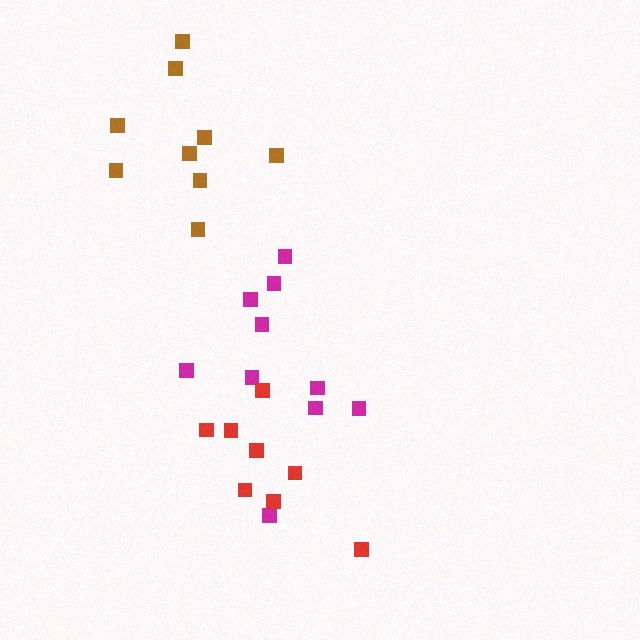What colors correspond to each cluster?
The clusters are colored: magenta, red, brown.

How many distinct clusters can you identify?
There are 3 distinct clusters.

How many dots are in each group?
Group 1: 10 dots, Group 2: 8 dots, Group 3: 9 dots (27 total).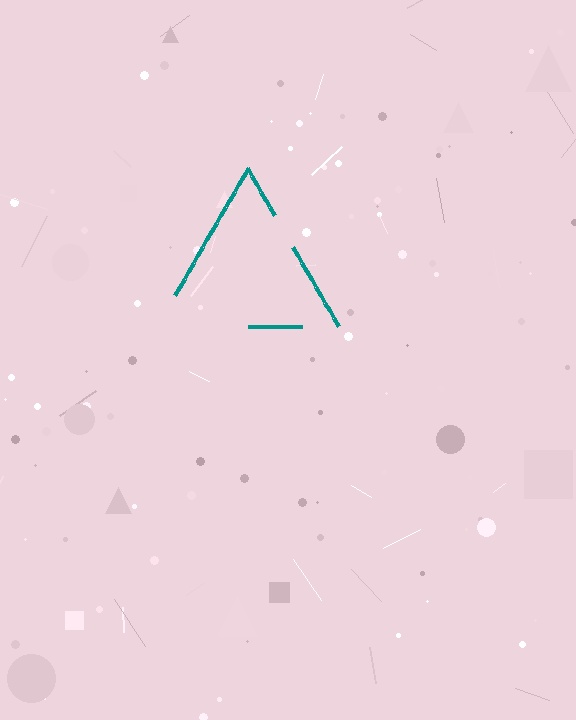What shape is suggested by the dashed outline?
The dashed outline suggests a triangle.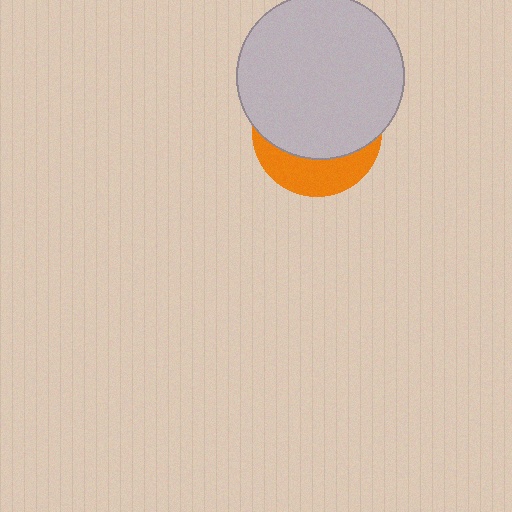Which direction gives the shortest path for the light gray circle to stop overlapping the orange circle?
Moving up gives the shortest separation.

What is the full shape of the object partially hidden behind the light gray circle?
The partially hidden object is an orange circle.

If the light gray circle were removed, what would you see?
You would see the complete orange circle.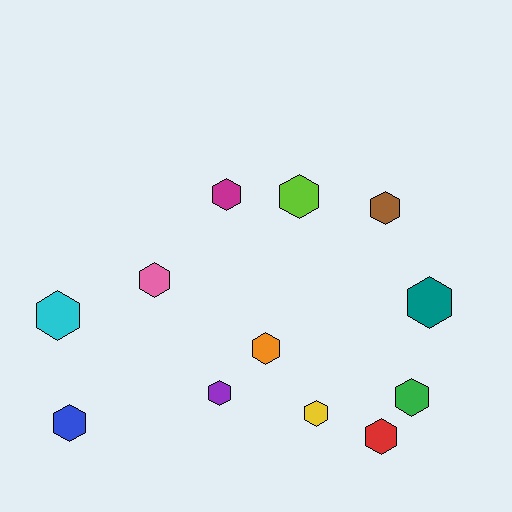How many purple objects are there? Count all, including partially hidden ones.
There is 1 purple object.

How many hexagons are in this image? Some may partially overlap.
There are 12 hexagons.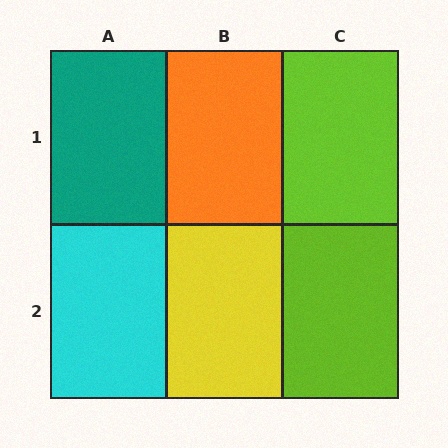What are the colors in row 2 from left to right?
Cyan, yellow, lime.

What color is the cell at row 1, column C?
Lime.